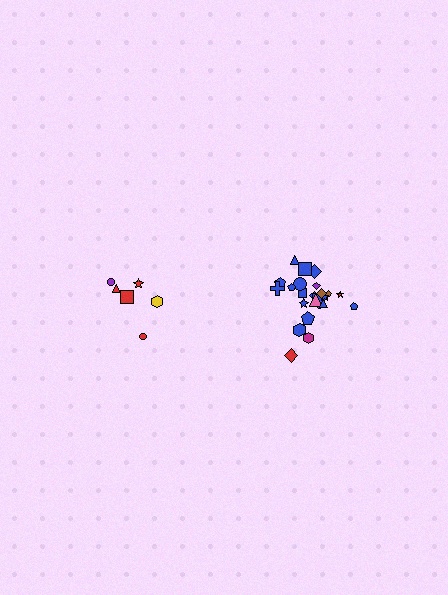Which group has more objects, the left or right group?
The right group.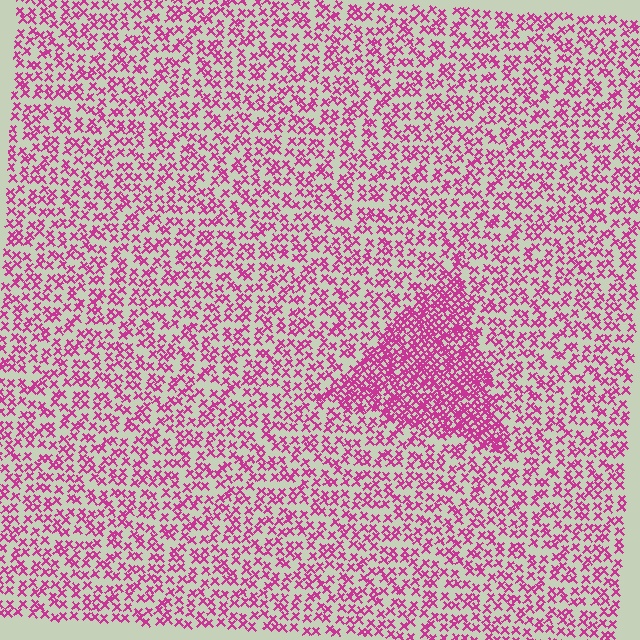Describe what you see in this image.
The image contains small magenta elements arranged at two different densities. A triangle-shaped region is visible where the elements are more densely packed than the surrounding area.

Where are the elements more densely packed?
The elements are more densely packed inside the triangle boundary.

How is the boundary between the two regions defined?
The boundary is defined by a change in element density (approximately 2.2x ratio). All elements are the same color, size, and shape.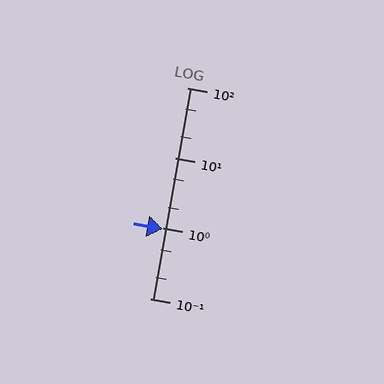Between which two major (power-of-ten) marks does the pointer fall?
The pointer is between 0.1 and 1.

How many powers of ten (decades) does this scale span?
The scale spans 3 decades, from 0.1 to 100.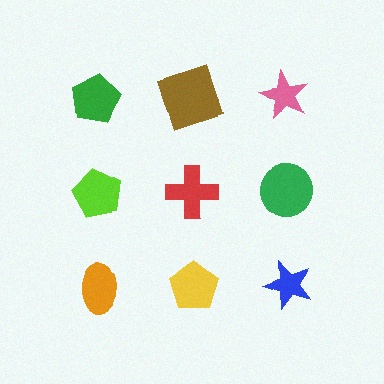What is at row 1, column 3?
A pink star.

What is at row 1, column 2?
A brown square.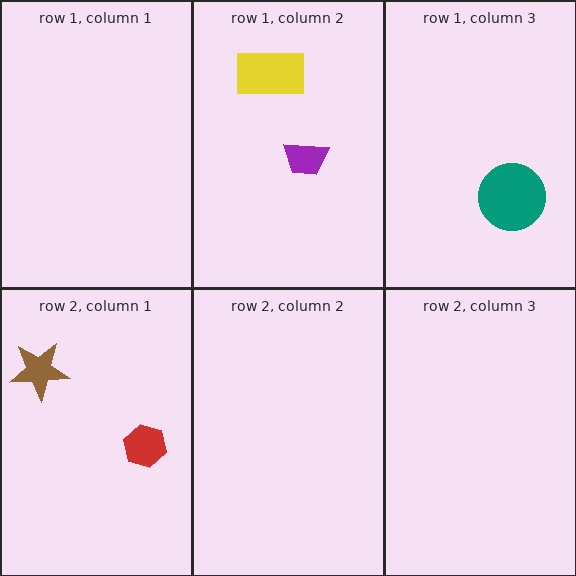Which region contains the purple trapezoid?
The row 1, column 2 region.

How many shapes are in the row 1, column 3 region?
1.